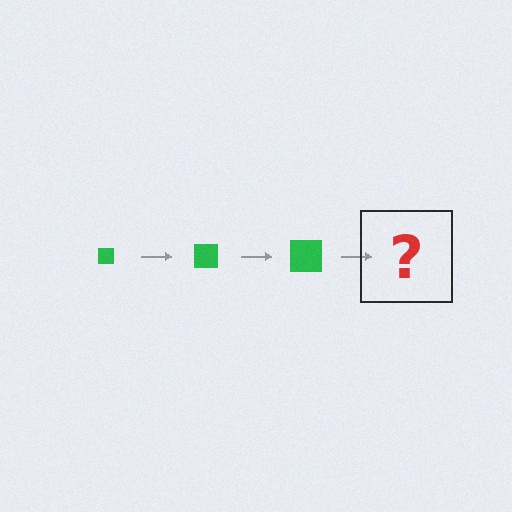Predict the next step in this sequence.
The next step is a green square, larger than the previous one.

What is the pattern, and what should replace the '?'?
The pattern is that the square gets progressively larger each step. The '?' should be a green square, larger than the previous one.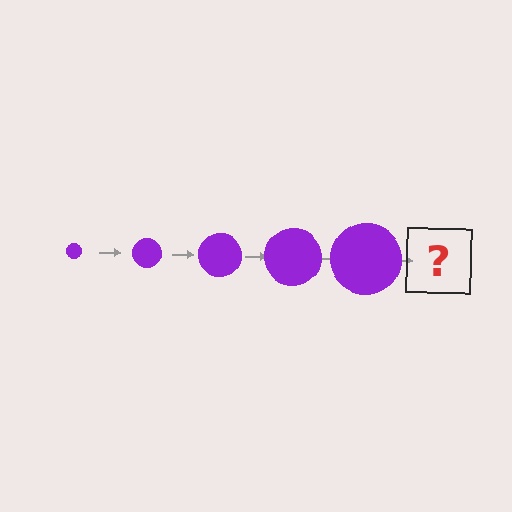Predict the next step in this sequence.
The next step is a purple circle, larger than the previous one.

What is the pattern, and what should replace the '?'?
The pattern is that the circle gets progressively larger each step. The '?' should be a purple circle, larger than the previous one.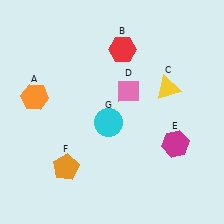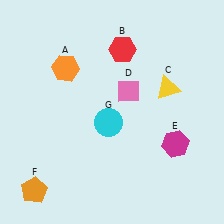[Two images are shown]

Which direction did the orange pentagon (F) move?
The orange pentagon (F) moved left.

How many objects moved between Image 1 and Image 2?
2 objects moved between the two images.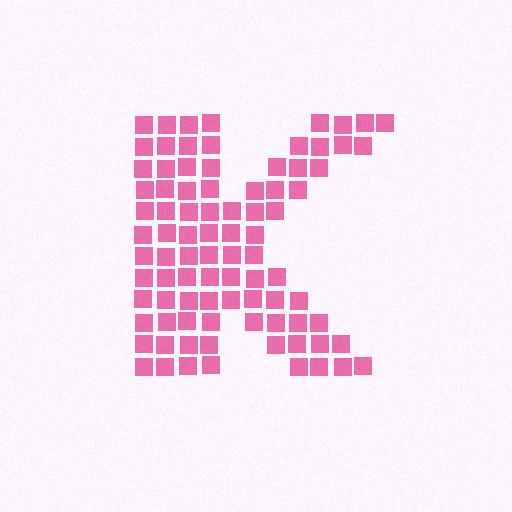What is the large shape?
The large shape is the letter K.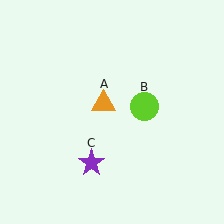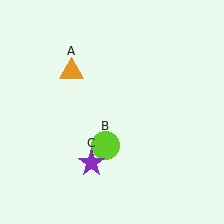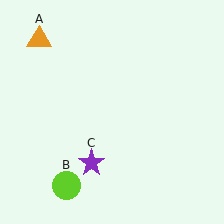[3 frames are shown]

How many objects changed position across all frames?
2 objects changed position: orange triangle (object A), lime circle (object B).